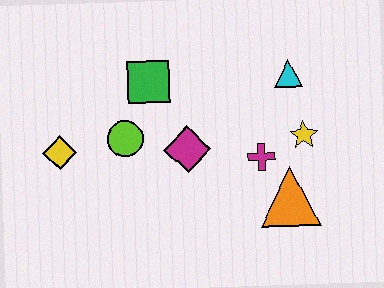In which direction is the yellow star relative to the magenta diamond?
The yellow star is to the right of the magenta diamond.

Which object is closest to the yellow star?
The magenta cross is closest to the yellow star.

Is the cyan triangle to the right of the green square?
Yes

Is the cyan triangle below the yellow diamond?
No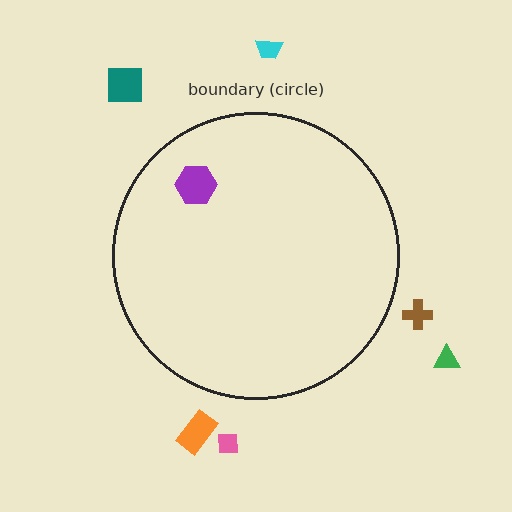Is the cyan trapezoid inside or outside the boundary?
Outside.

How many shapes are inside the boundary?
1 inside, 6 outside.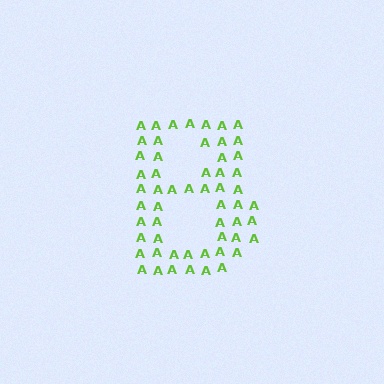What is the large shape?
The large shape is the letter B.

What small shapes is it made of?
It is made of small letter A's.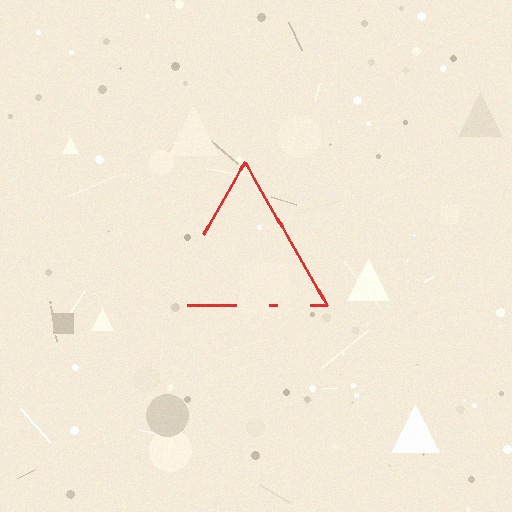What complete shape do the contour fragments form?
The contour fragments form a triangle.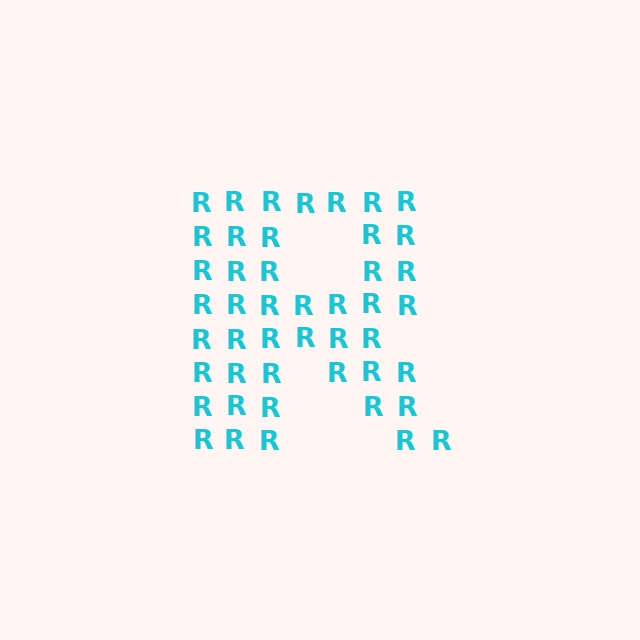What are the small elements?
The small elements are letter R's.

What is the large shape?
The large shape is the letter R.